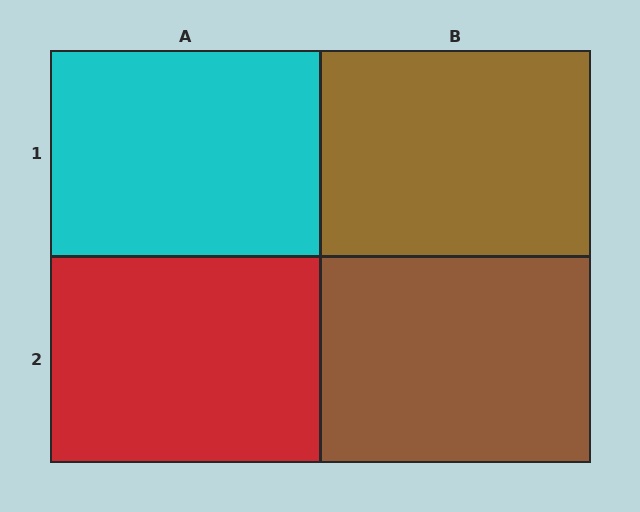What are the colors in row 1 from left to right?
Cyan, brown.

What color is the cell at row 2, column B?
Brown.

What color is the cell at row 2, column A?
Red.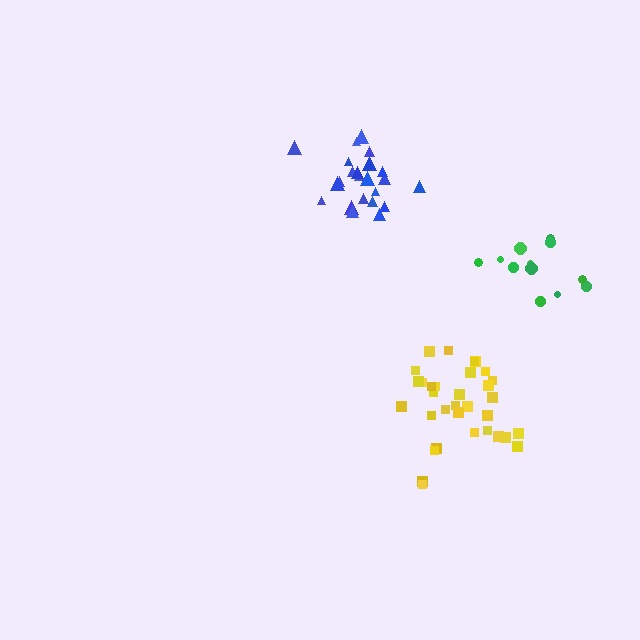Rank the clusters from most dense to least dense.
blue, yellow, green.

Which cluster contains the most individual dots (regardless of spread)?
Yellow (33).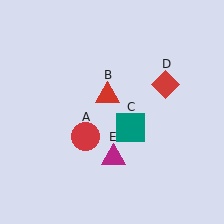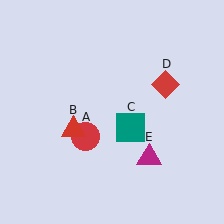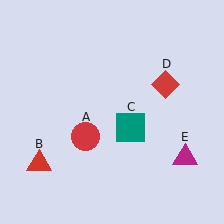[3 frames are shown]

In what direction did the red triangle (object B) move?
The red triangle (object B) moved down and to the left.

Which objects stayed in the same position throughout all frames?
Red circle (object A) and teal square (object C) and red diamond (object D) remained stationary.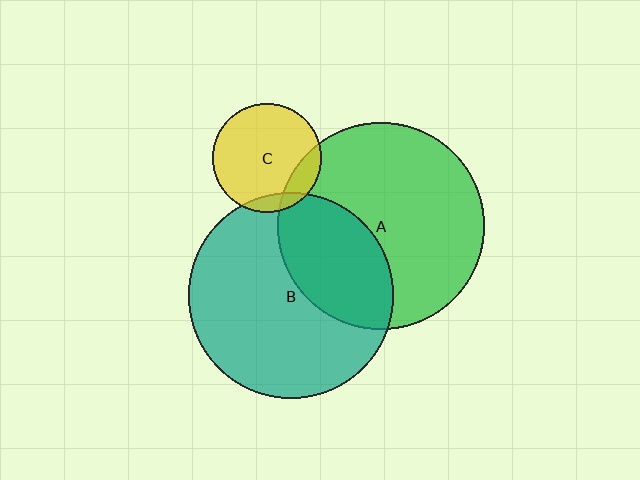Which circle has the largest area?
Circle A (green).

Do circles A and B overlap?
Yes.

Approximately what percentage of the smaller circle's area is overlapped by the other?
Approximately 35%.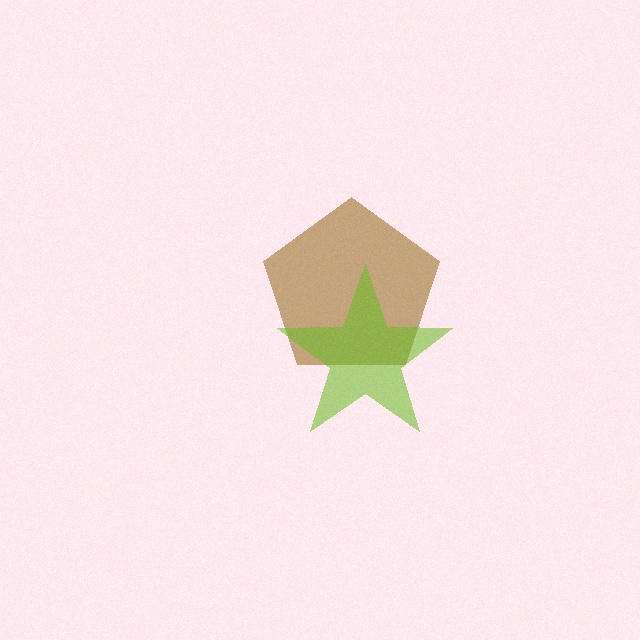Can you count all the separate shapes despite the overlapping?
Yes, there are 2 separate shapes.